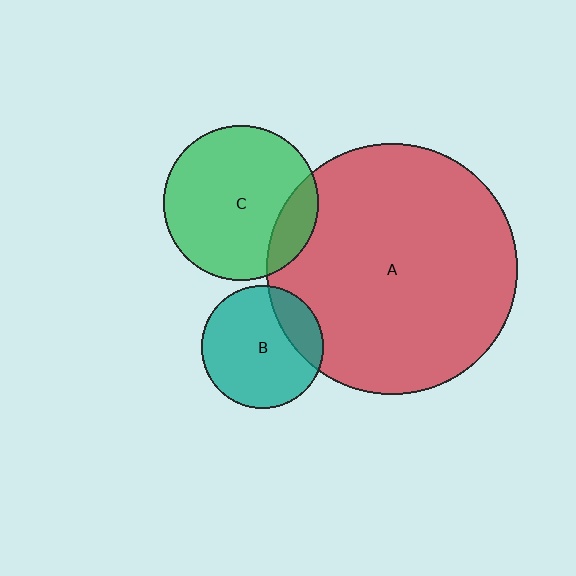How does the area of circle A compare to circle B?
Approximately 4.2 times.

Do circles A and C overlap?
Yes.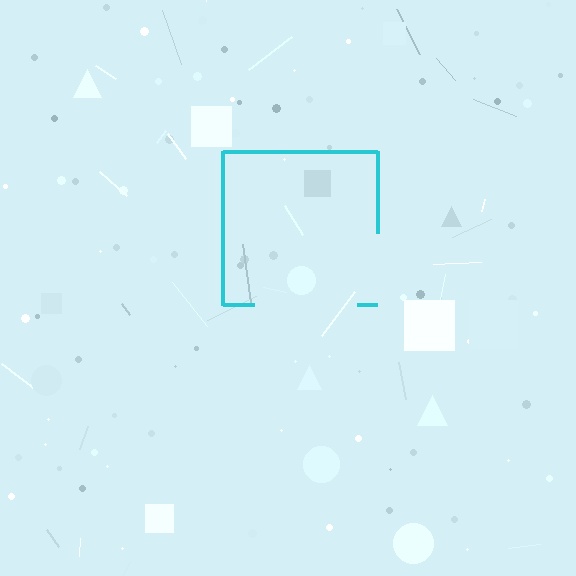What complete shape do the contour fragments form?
The contour fragments form a square.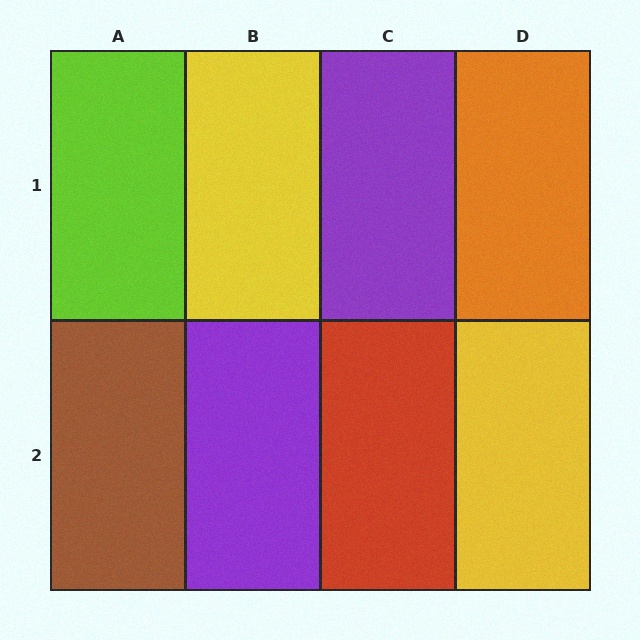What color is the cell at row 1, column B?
Yellow.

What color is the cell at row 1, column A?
Lime.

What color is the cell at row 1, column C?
Purple.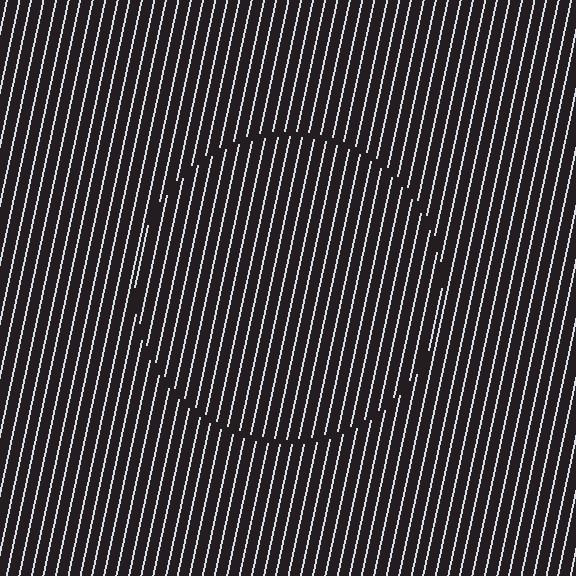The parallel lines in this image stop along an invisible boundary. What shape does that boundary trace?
An illusory circle. The interior of the shape contains the same grating, shifted by half a period — the contour is defined by the phase discontinuity where line-ends from the inner and outer gratings abut.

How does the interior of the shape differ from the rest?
The interior of the shape contains the same grating, shifted by half a period — the contour is defined by the phase discontinuity where line-ends from the inner and outer gratings abut.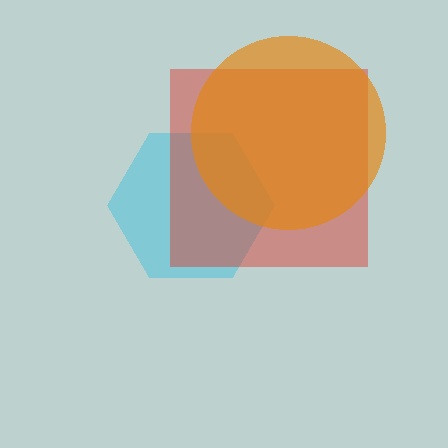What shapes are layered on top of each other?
The layered shapes are: a cyan hexagon, a red square, an orange circle.